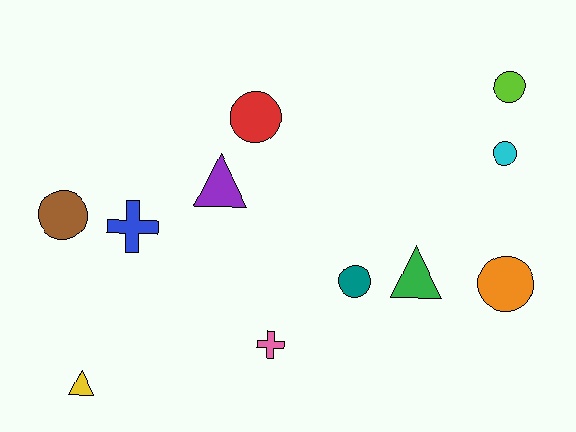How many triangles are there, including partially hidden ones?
There are 3 triangles.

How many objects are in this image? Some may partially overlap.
There are 11 objects.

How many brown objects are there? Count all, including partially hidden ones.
There is 1 brown object.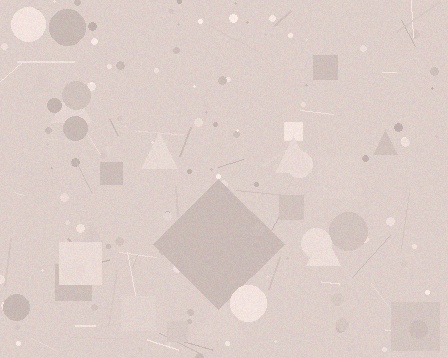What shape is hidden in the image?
A diamond is hidden in the image.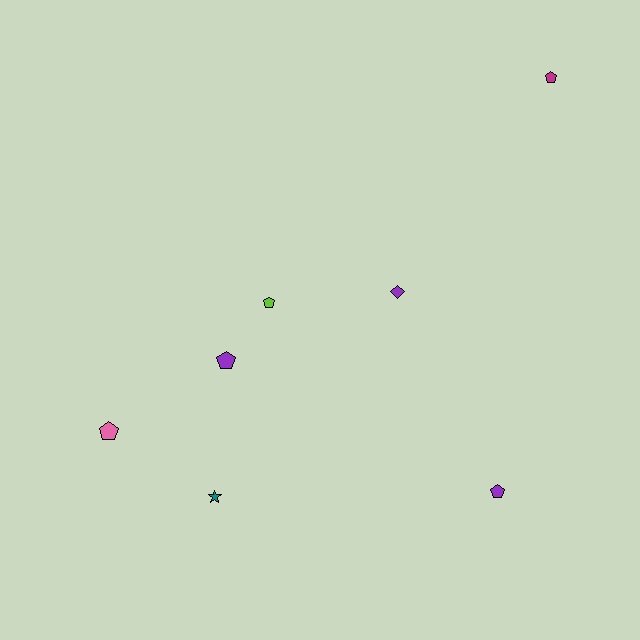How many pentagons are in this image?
There are 5 pentagons.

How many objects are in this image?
There are 7 objects.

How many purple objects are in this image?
There are 3 purple objects.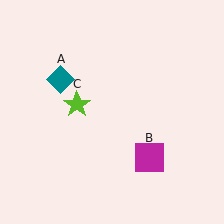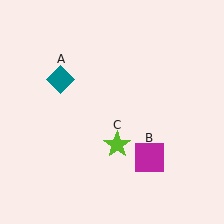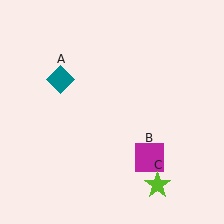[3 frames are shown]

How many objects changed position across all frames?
1 object changed position: lime star (object C).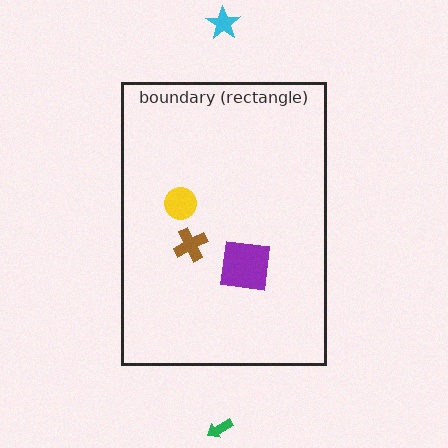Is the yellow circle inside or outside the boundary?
Inside.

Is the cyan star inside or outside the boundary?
Outside.